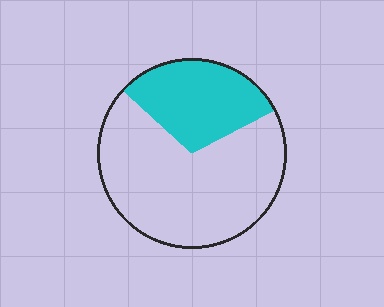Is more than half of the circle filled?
No.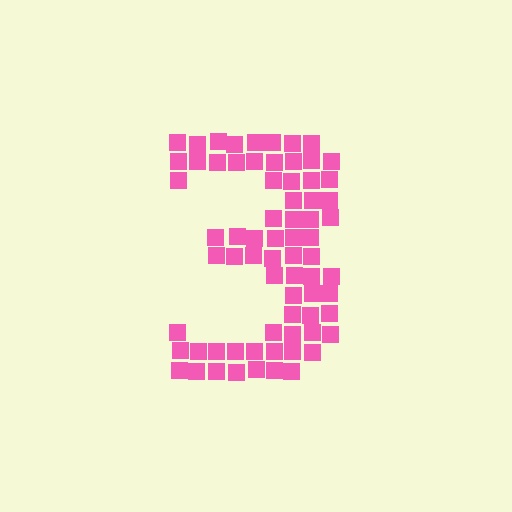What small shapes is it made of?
It is made of small squares.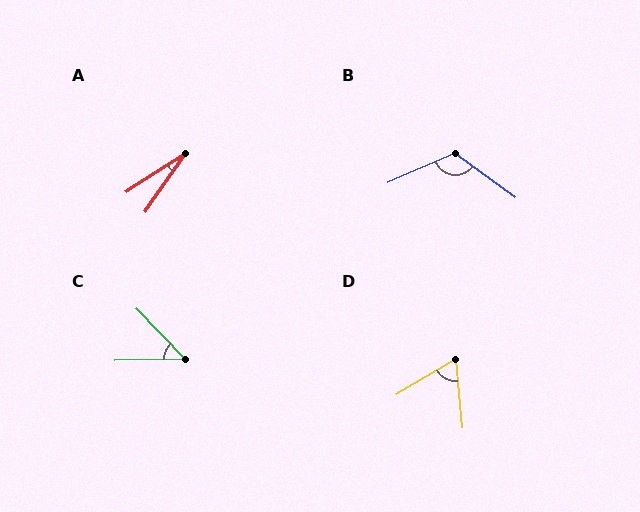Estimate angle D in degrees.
Approximately 65 degrees.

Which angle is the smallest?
A, at approximately 22 degrees.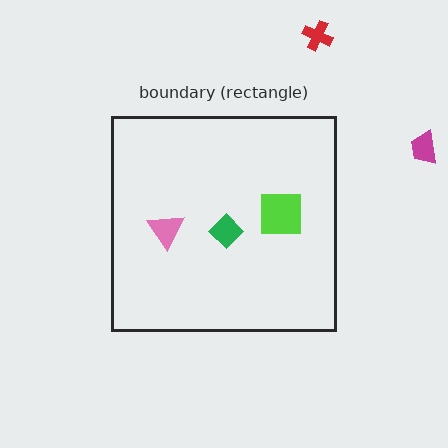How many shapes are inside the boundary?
3 inside, 2 outside.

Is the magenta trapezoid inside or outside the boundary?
Outside.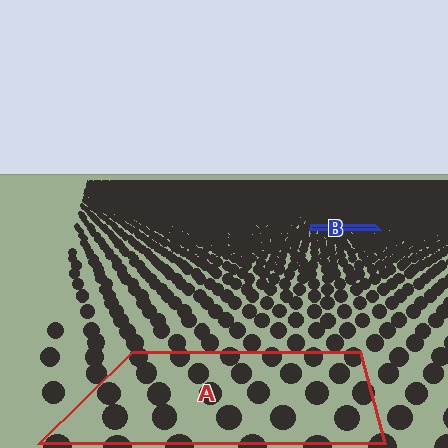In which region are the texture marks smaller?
The texture marks are smaller in region B, because it is farther away.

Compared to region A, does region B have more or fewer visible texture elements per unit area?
Region B has more texture elements per unit area — they are packed more densely because it is farther away.